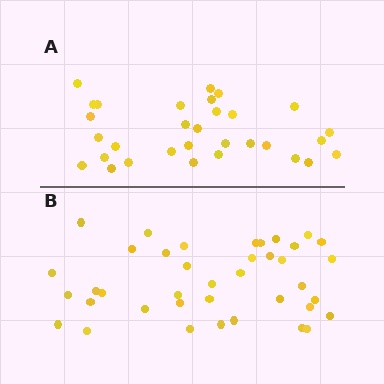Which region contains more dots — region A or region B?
Region B (the bottom region) has more dots.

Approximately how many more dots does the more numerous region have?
Region B has roughly 8 or so more dots than region A.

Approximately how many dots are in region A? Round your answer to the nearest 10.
About 30 dots. (The exact count is 31, which rounds to 30.)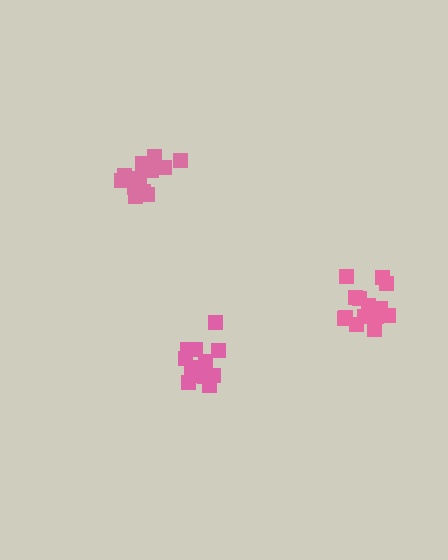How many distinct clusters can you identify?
There are 3 distinct clusters.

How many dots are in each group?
Group 1: 13 dots, Group 2: 13 dots, Group 3: 14 dots (40 total).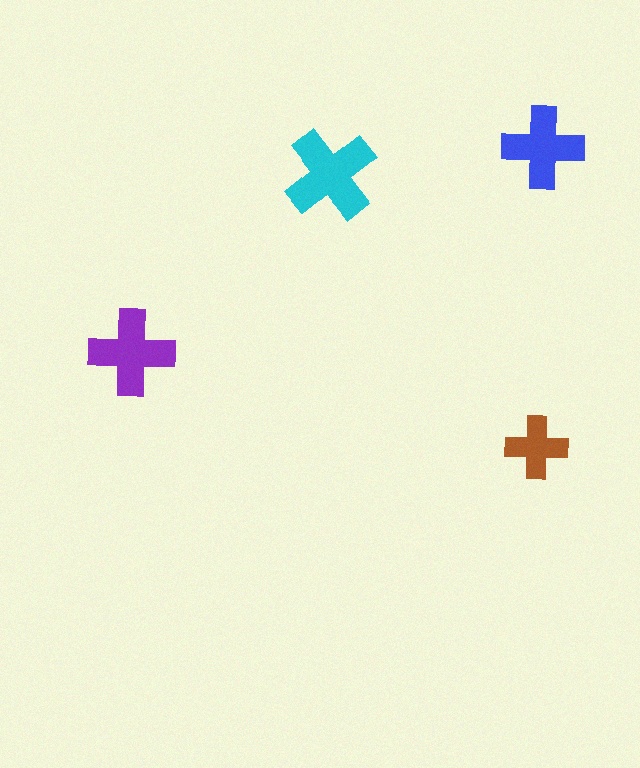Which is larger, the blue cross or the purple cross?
The purple one.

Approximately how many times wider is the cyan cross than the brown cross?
About 1.5 times wider.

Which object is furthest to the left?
The purple cross is leftmost.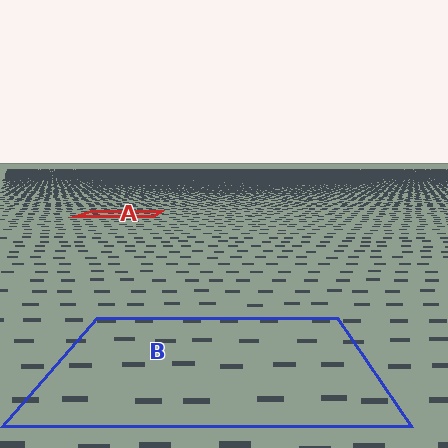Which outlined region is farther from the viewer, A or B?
Region A is farther from the viewer — the texture elements inside it appear smaller and more densely packed.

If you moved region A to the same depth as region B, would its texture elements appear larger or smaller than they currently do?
They would appear larger. At a closer depth, the same texture elements are projected at a bigger on-screen size.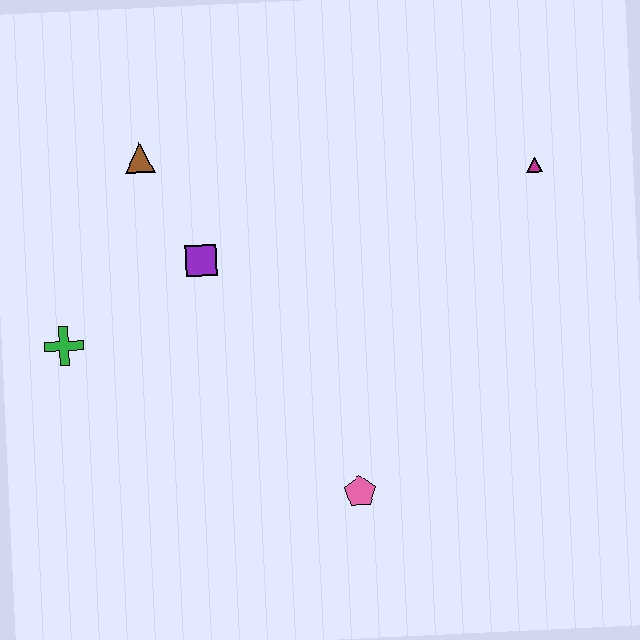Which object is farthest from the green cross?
The magenta triangle is farthest from the green cross.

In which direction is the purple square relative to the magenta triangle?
The purple square is to the left of the magenta triangle.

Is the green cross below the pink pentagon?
No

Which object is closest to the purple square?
The brown triangle is closest to the purple square.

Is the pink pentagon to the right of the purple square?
Yes